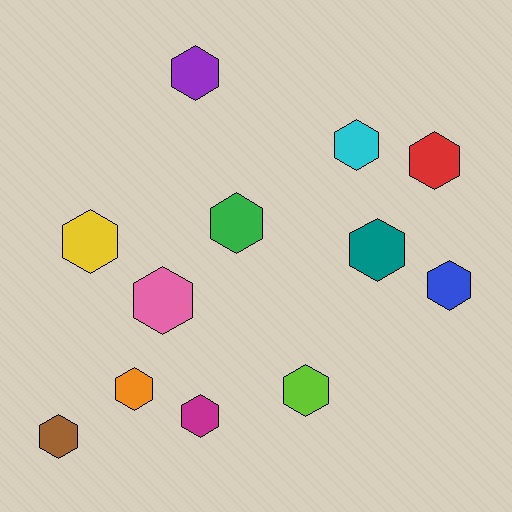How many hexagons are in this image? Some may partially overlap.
There are 12 hexagons.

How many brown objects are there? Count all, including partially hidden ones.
There is 1 brown object.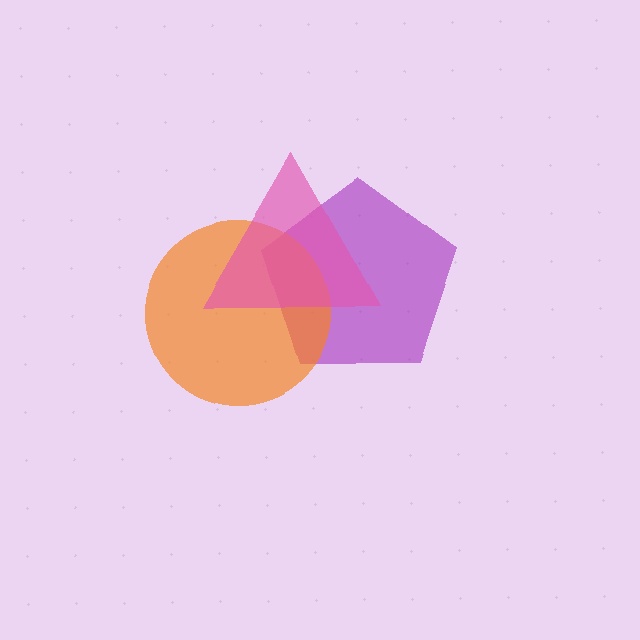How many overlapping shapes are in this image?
There are 3 overlapping shapes in the image.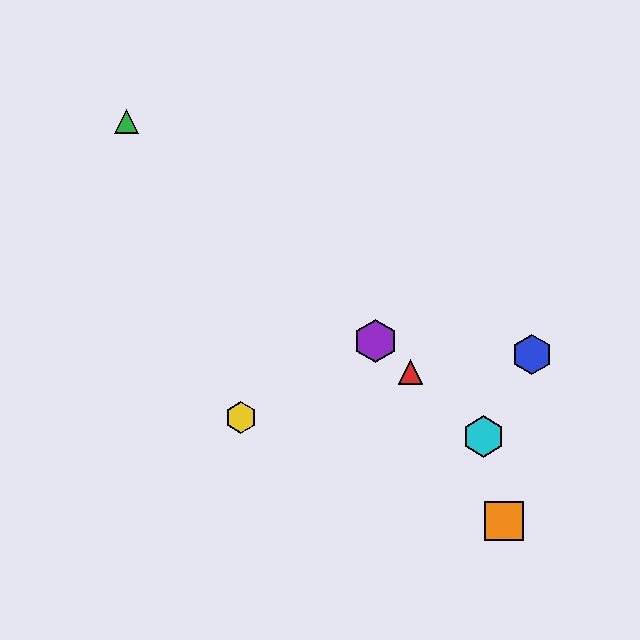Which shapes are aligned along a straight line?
The red triangle, the green triangle, the purple hexagon, the cyan hexagon are aligned along a straight line.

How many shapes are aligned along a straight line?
4 shapes (the red triangle, the green triangle, the purple hexagon, the cyan hexagon) are aligned along a straight line.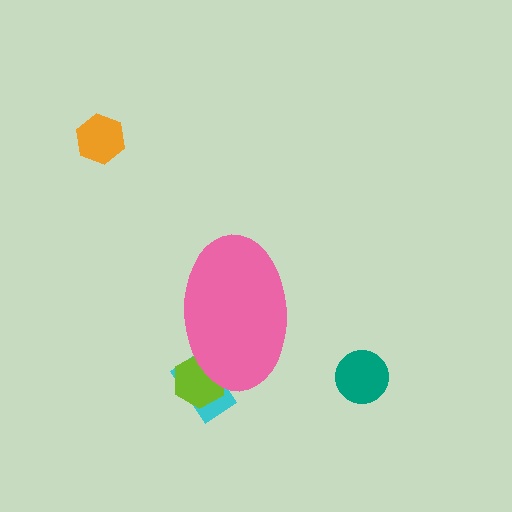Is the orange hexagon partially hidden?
No, the orange hexagon is fully visible.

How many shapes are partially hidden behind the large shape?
2 shapes are partially hidden.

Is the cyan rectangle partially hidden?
Yes, the cyan rectangle is partially hidden behind the pink ellipse.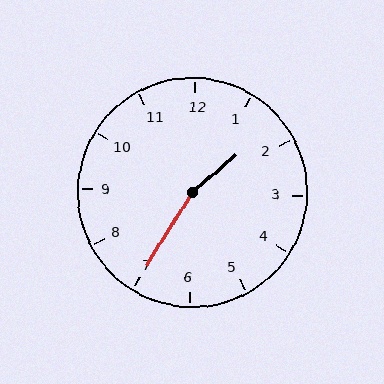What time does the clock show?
1:35.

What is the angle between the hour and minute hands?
Approximately 162 degrees.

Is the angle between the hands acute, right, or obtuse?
It is obtuse.